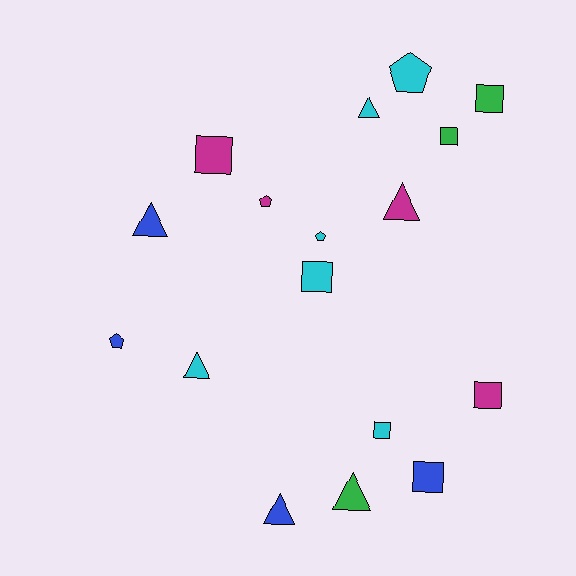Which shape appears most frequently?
Square, with 7 objects.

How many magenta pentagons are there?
There is 1 magenta pentagon.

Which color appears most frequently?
Cyan, with 6 objects.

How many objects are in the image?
There are 17 objects.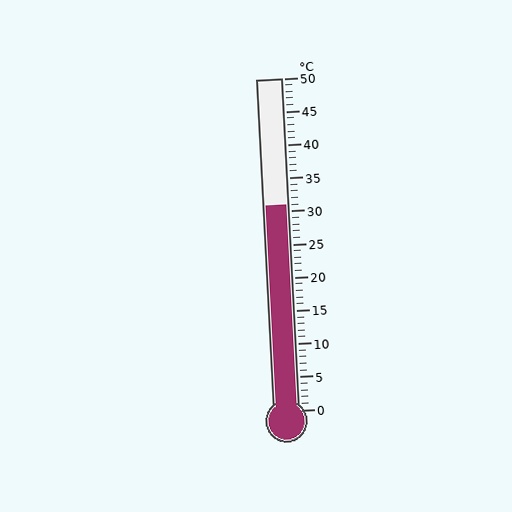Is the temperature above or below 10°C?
The temperature is above 10°C.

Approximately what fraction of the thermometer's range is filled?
The thermometer is filled to approximately 60% of its range.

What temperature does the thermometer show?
The thermometer shows approximately 31°C.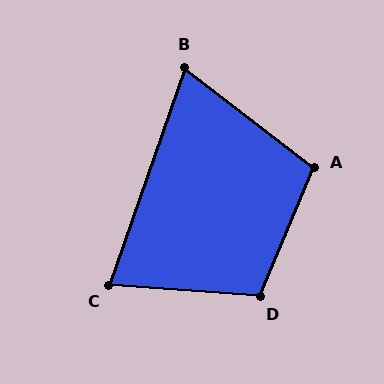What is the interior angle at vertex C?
Approximately 75 degrees (acute).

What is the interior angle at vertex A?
Approximately 105 degrees (obtuse).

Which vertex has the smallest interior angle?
B, at approximately 71 degrees.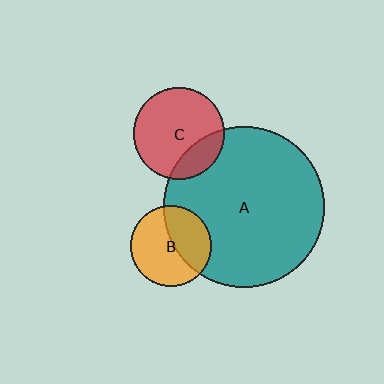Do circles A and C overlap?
Yes.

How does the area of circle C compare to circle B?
Approximately 1.3 times.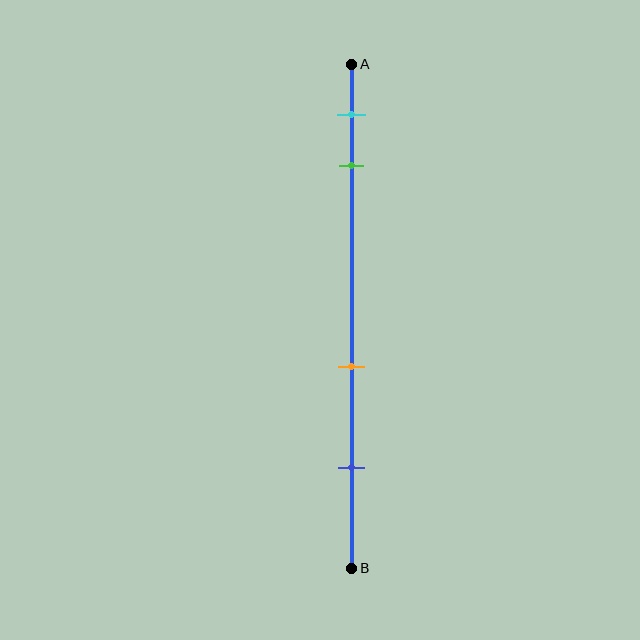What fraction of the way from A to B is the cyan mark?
The cyan mark is approximately 10% (0.1) of the way from A to B.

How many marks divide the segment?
There are 4 marks dividing the segment.